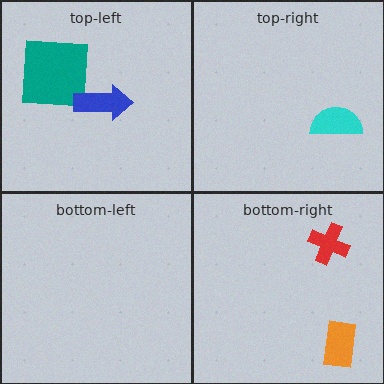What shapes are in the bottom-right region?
The red cross, the orange rectangle.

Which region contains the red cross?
The bottom-right region.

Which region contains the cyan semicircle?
The top-right region.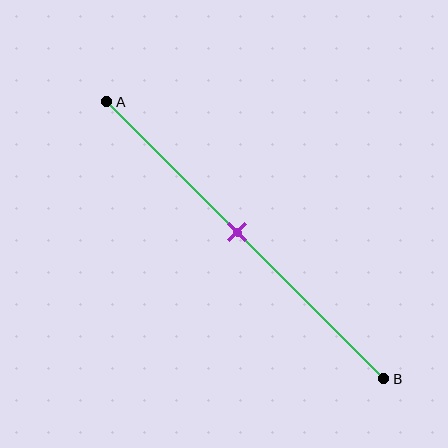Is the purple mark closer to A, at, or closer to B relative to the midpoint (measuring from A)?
The purple mark is approximately at the midpoint of segment AB.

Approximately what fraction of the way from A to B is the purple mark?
The purple mark is approximately 45% of the way from A to B.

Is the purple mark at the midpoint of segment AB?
Yes, the mark is approximately at the midpoint.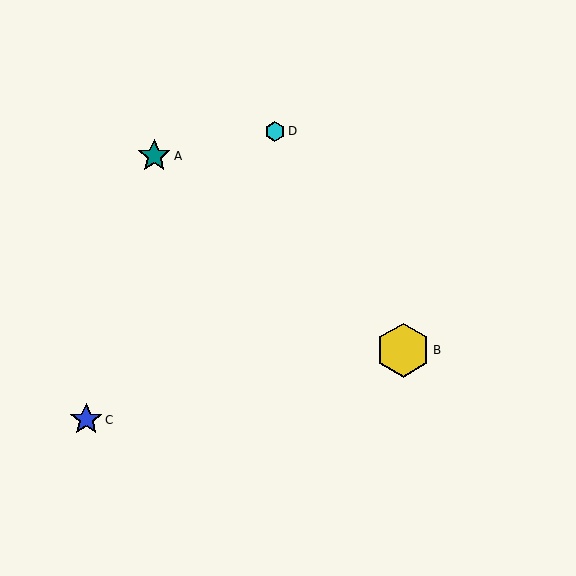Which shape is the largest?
The yellow hexagon (labeled B) is the largest.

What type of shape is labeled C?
Shape C is a blue star.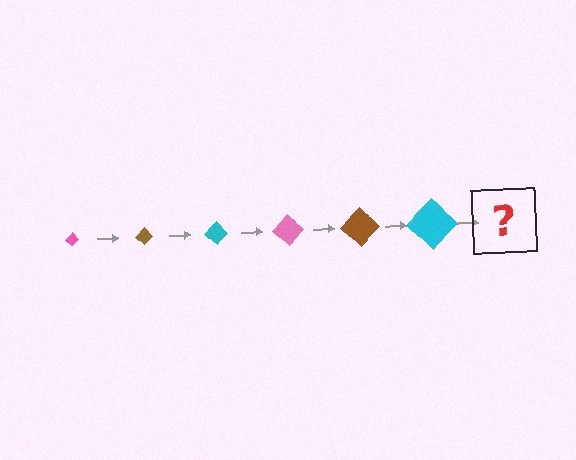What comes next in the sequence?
The next element should be a pink diamond, larger than the previous one.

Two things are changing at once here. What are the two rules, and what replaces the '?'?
The two rules are that the diamond grows larger each step and the color cycles through pink, brown, and cyan. The '?' should be a pink diamond, larger than the previous one.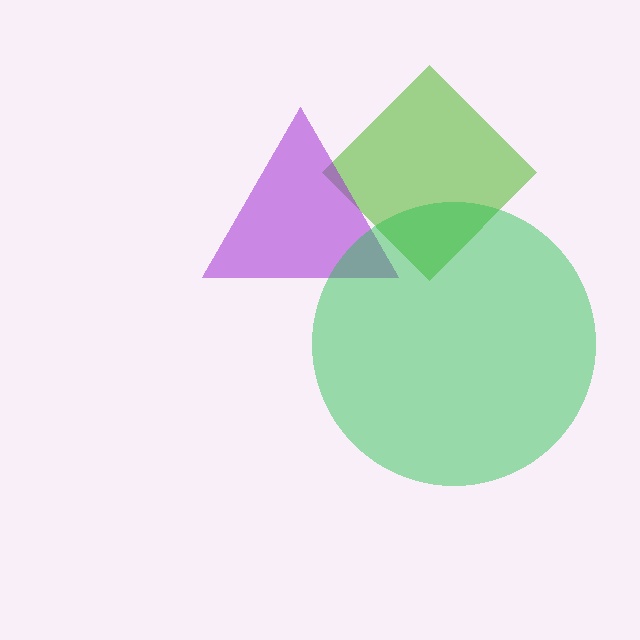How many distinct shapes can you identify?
There are 3 distinct shapes: a lime diamond, a purple triangle, a green circle.